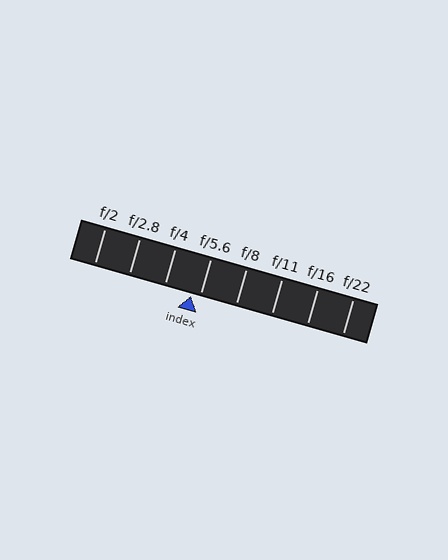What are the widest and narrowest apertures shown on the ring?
The widest aperture shown is f/2 and the narrowest is f/22.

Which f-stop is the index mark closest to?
The index mark is closest to f/5.6.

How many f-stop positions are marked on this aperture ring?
There are 8 f-stop positions marked.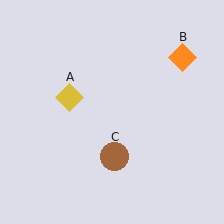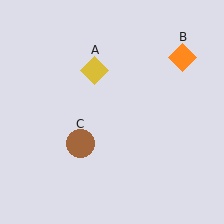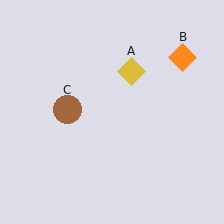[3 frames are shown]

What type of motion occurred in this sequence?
The yellow diamond (object A), brown circle (object C) rotated clockwise around the center of the scene.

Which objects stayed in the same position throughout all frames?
Orange diamond (object B) remained stationary.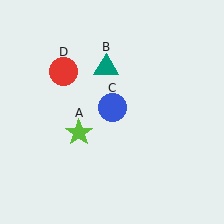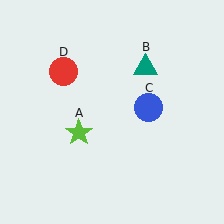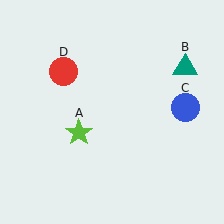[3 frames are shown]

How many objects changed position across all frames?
2 objects changed position: teal triangle (object B), blue circle (object C).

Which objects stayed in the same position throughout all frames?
Lime star (object A) and red circle (object D) remained stationary.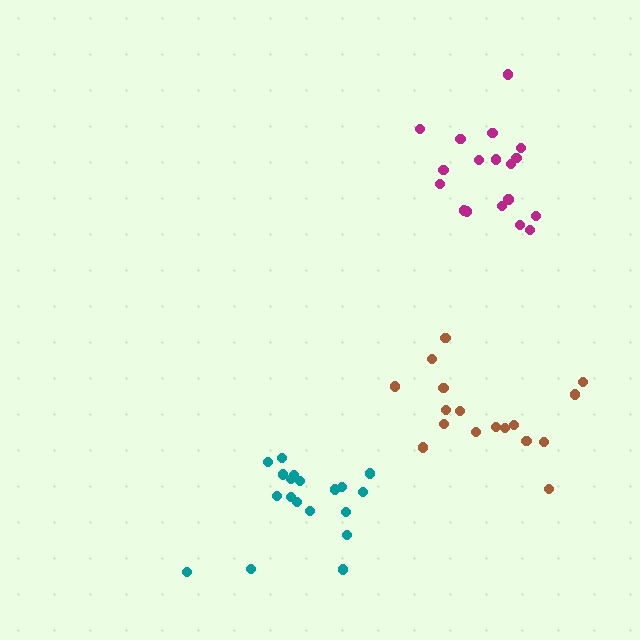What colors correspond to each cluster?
The clusters are colored: magenta, brown, teal.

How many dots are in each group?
Group 1: 18 dots, Group 2: 17 dots, Group 3: 19 dots (54 total).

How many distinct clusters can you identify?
There are 3 distinct clusters.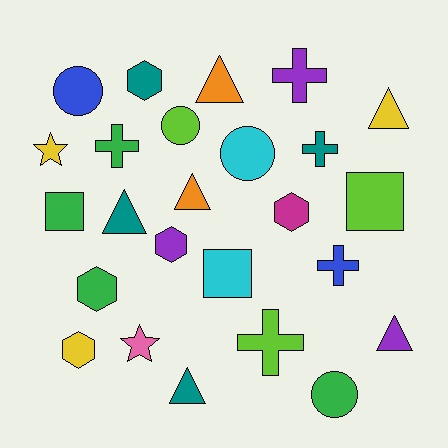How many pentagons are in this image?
There are no pentagons.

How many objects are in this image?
There are 25 objects.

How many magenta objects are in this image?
There is 1 magenta object.